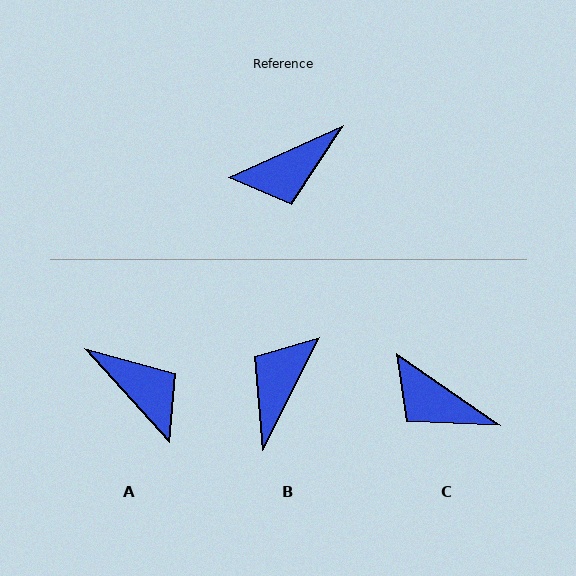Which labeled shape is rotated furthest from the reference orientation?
B, about 141 degrees away.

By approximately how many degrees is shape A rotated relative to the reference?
Approximately 108 degrees counter-clockwise.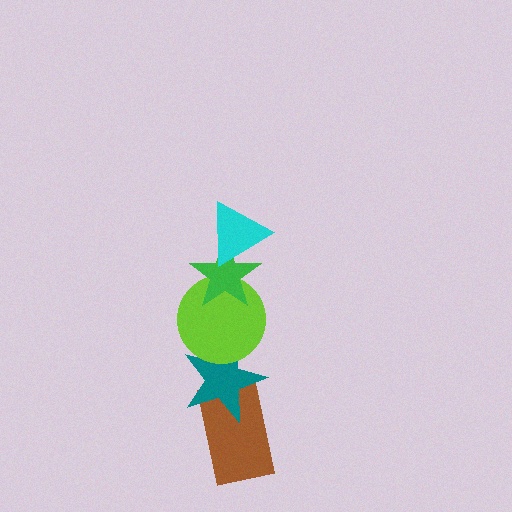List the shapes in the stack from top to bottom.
From top to bottom: the cyan triangle, the green star, the lime circle, the teal star, the brown rectangle.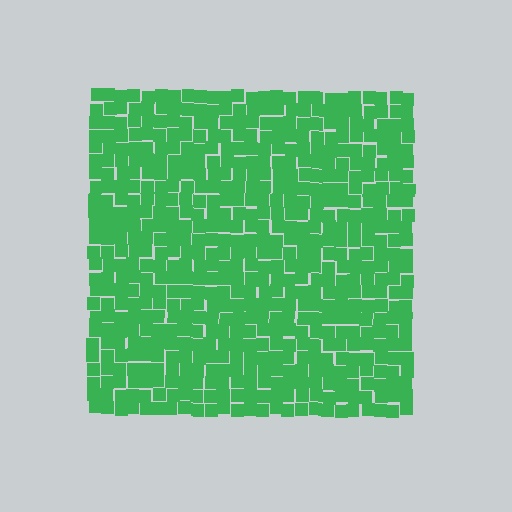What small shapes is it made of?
It is made of small squares.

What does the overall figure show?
The overall figure shows a square.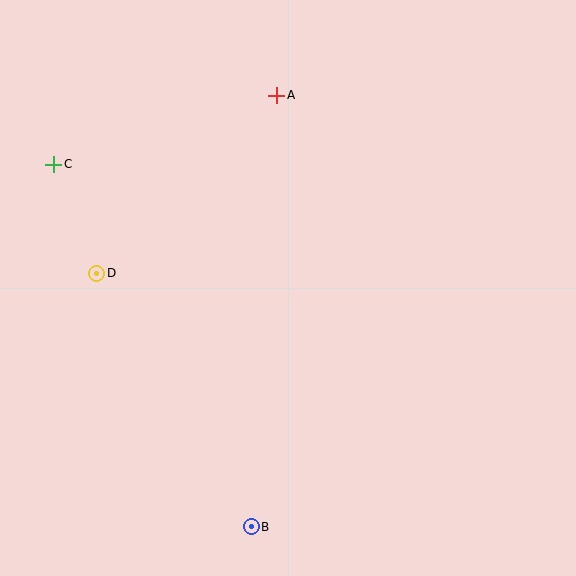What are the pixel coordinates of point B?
Point B is at (251, 527).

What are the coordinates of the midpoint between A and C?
The midpoint between A and C is at (165, 130).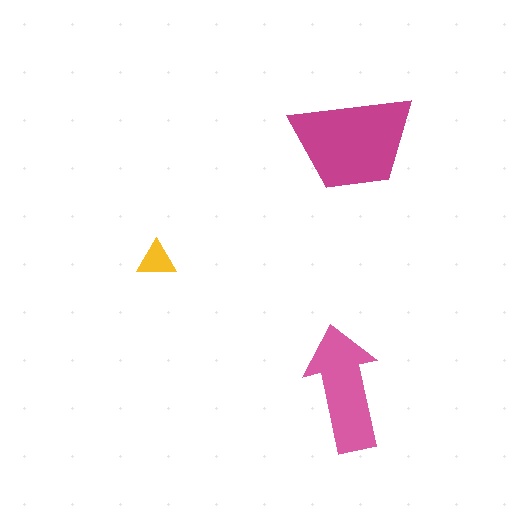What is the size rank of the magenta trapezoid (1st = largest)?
1st.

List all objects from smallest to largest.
The yellow triangle, the pink arrow, the magenta trapezoid.